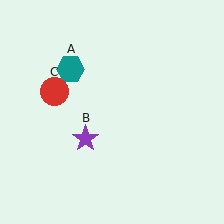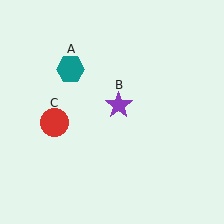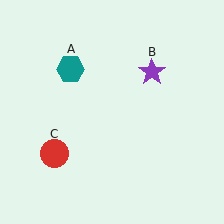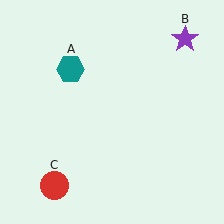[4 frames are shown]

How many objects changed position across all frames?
2 objects changed position: purple star (object B), red circle (object C).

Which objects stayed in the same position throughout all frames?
Teal hexagon (object A) remained stationary.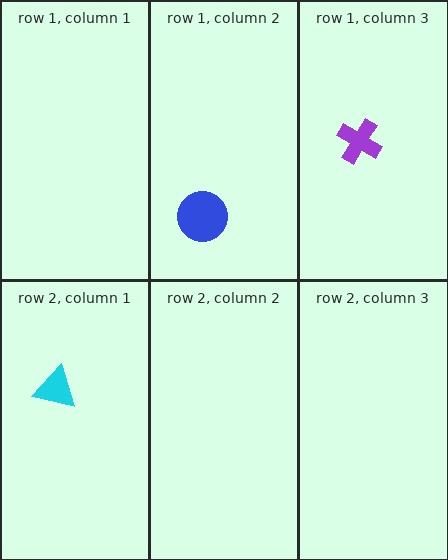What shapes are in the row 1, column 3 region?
The purple cross.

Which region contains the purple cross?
The row 1, column 3 region.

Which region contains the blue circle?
The row 1, column 2 region.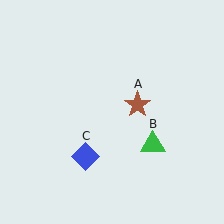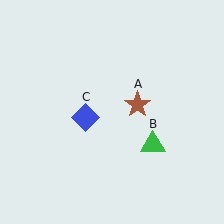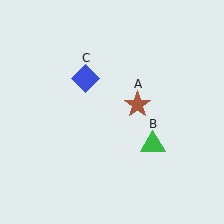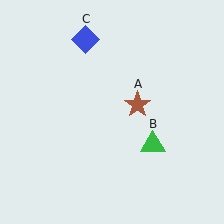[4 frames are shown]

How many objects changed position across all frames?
1 object changed position: blue diamond (object C).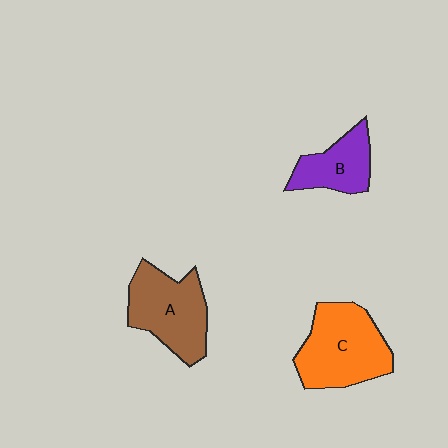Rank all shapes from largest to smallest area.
From largest to smallest: C (orange), A (brown), B (purple).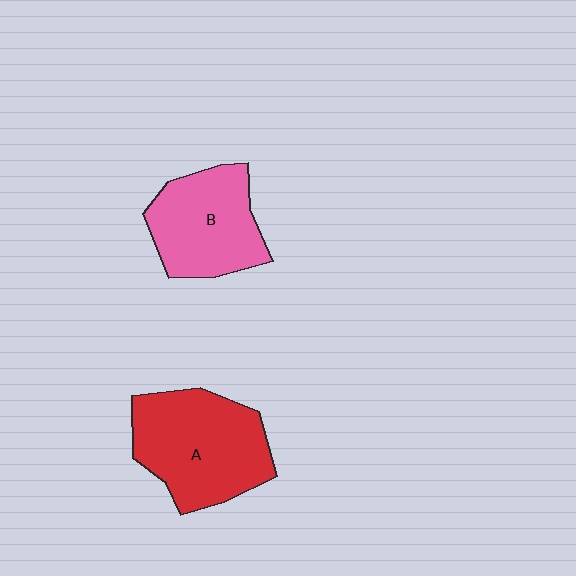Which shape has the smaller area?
Shape B (pink).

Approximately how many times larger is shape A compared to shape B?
Approximately 1.2 times.